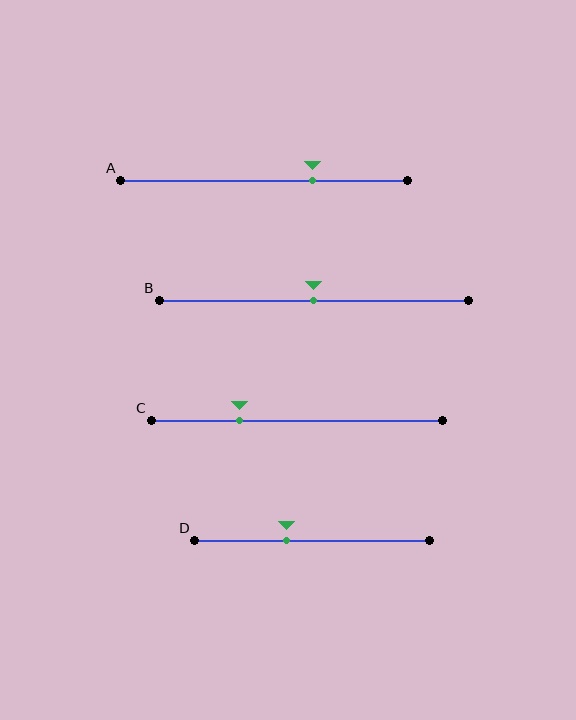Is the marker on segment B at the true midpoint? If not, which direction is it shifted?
Yes, the marker on segment B is at the true midpoint.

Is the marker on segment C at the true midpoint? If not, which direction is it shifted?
No, the marker on segment C is shifted to the left by about 20% of the segment length.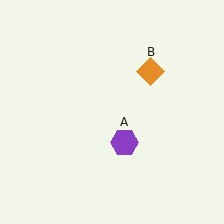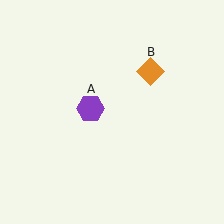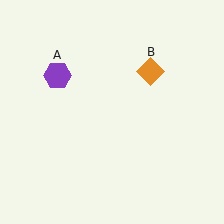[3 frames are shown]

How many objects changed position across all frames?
1 object changed position: purple hexagon (object A).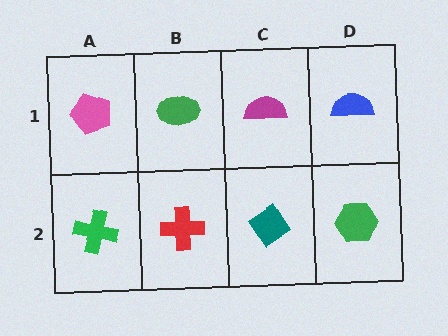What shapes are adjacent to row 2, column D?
A blue semicircle (row 1, column D), a teal diamond (row 2, column C).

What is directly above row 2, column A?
A pink pentagon.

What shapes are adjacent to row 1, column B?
A red cross (row 2, column B), a pink pentagon (row 1, column A), a magenta semicircle (row 1, column C).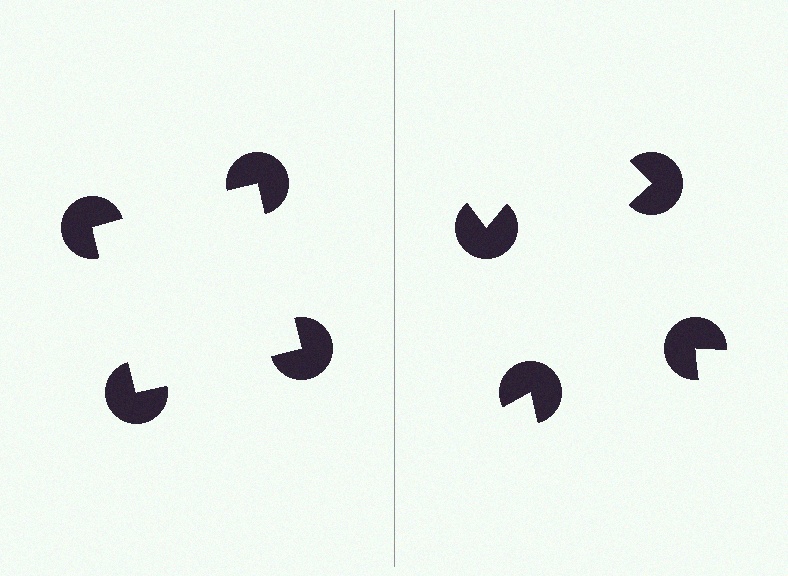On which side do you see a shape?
An illusory square appears on the left side. On the right side the wedge cuts are rotated, so no coherent shape forms.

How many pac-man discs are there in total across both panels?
8 — 4 on each side.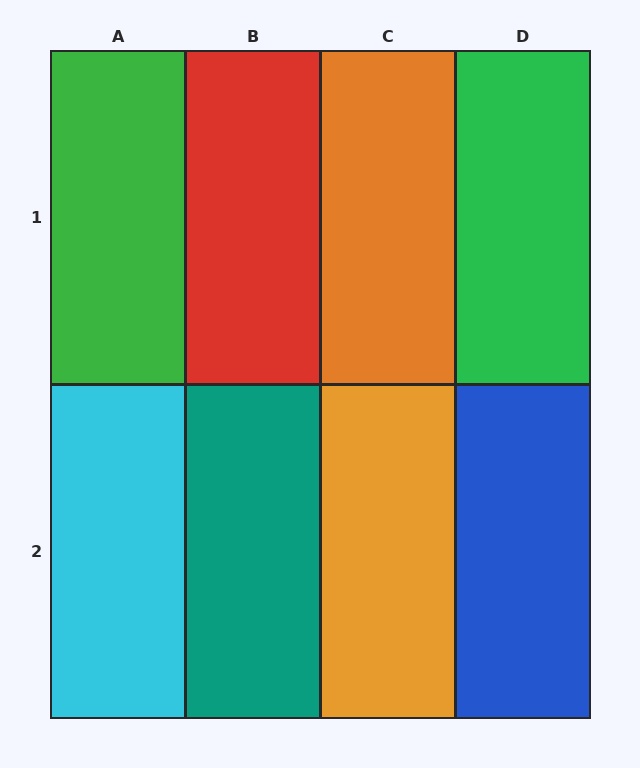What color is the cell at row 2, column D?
Blue.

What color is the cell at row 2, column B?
Teal.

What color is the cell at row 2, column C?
Orange.